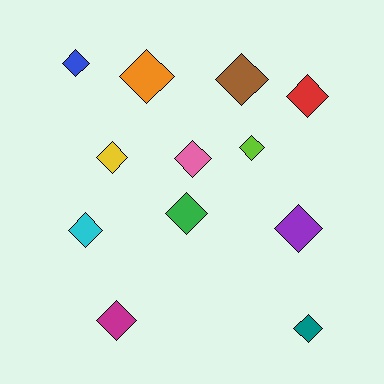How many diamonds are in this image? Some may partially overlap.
There are 12 diamonds.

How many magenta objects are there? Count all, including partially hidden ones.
There is 1 magenta object.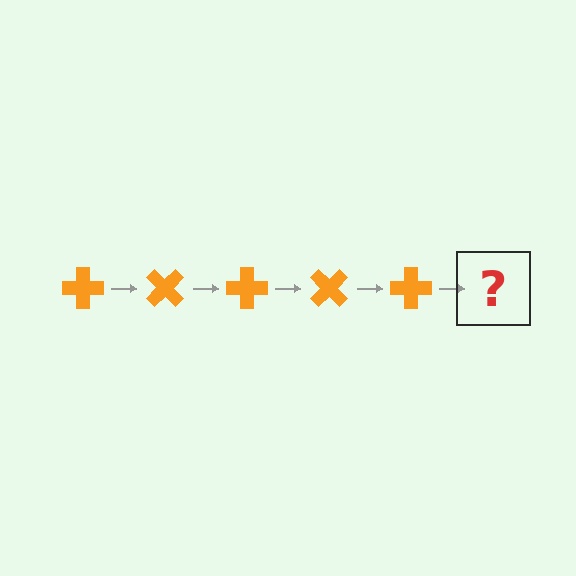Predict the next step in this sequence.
The next step is an orange cross rotated 225 degrees.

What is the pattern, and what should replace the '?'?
The pattern is that the cross rotates 45 degrees each step. The '?' should be an orange cross rotated 225 degrees.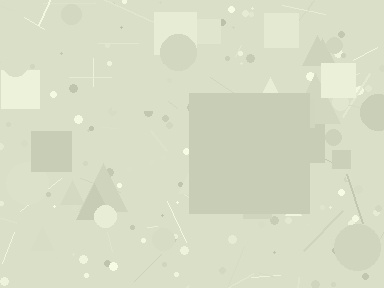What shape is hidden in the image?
A square is hidden in the image.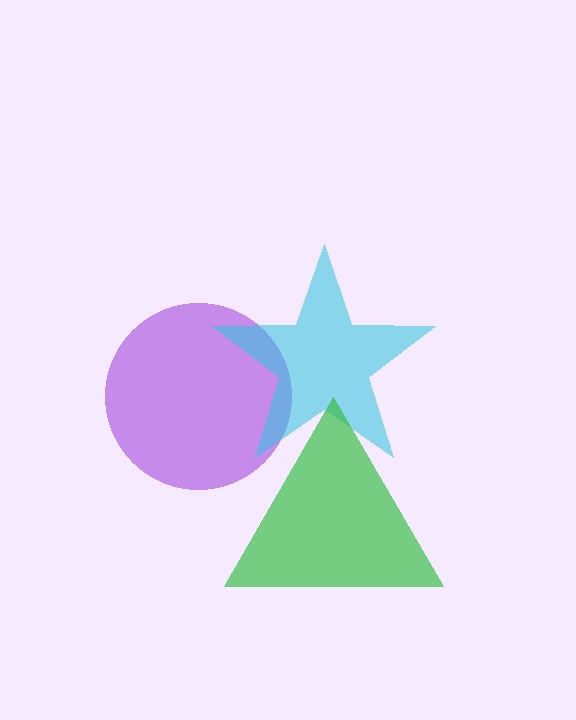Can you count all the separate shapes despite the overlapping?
Yes, there are 3 separate shapes.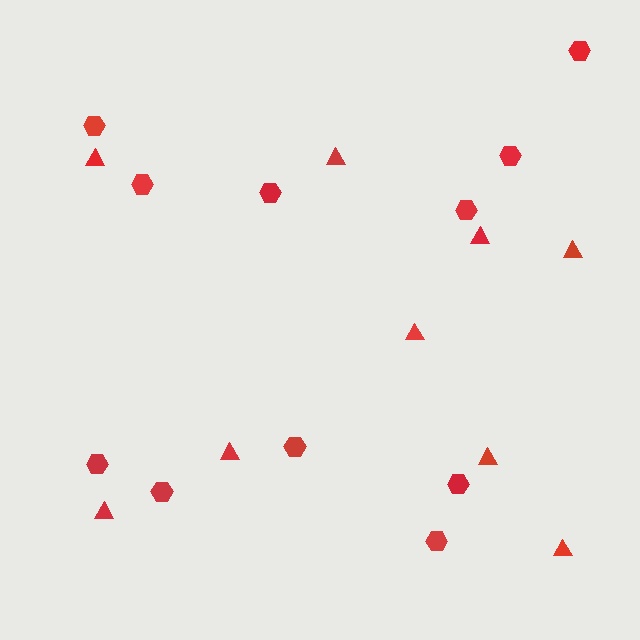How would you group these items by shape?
There are 2 groups: one group of triangles (9) and one group of hexagons (11).